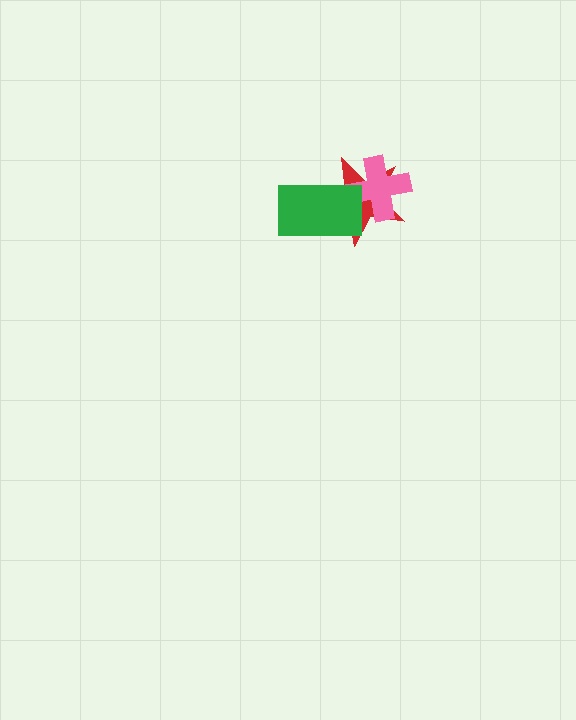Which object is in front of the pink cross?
The green rectangle is in front of the pink cross.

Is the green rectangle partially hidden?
No, no other shape covers it.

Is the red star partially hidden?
Yes, it is partially covered by another shape.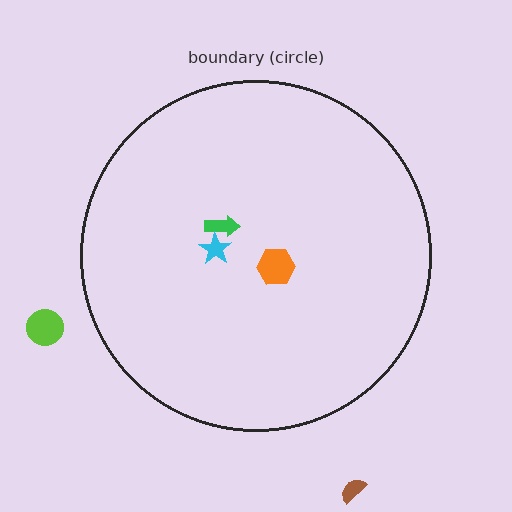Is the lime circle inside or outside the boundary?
Outside.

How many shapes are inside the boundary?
3 inside, 2 outside.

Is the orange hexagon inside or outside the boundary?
Inside.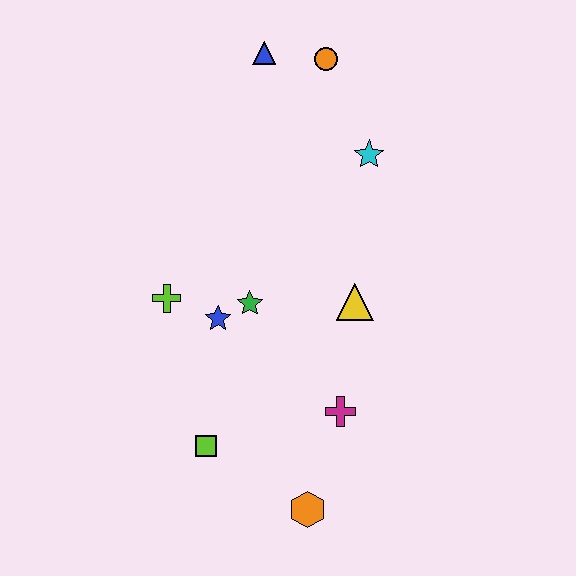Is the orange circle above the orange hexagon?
Yes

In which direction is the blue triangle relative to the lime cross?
The blue triangle is above the lime cross.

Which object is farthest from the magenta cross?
The blue triangle is farthest from the magenta cross.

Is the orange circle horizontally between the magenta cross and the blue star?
Yes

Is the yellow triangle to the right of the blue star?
Yes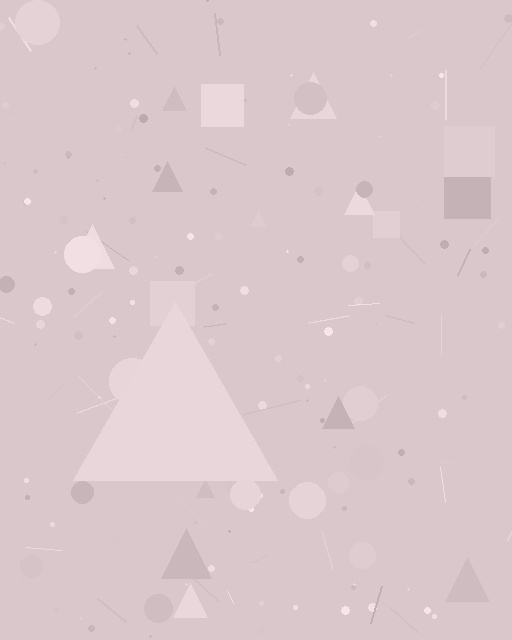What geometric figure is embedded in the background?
A triangle is embedded in the background.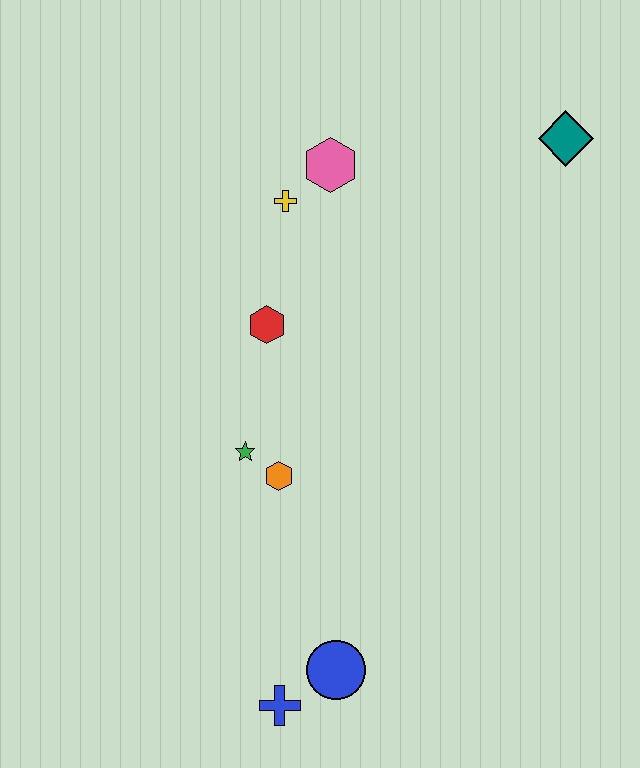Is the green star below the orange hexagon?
No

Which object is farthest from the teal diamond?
The blue cross is farthest from the teal diamond.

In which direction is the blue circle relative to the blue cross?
The blue circle is to the right of the blue cross.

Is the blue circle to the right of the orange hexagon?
Yes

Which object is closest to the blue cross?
The blue circle is closest to the blue cross.